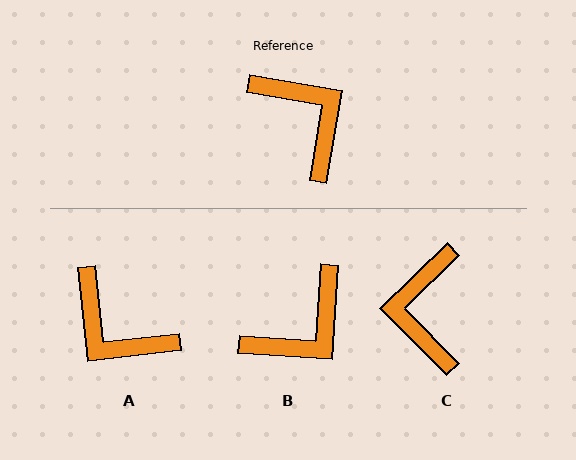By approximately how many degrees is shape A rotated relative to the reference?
Approximately 164 degrees clockwise.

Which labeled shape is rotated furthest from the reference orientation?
A, about 164 degrees away.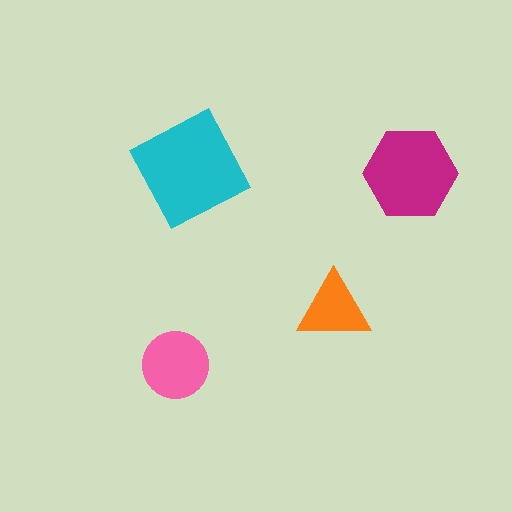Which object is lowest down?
The pink circle is bottommost.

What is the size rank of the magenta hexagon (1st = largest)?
2nd.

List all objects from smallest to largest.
The orange triangle, the pink circle, the magenta hexagon, the cyan diamond.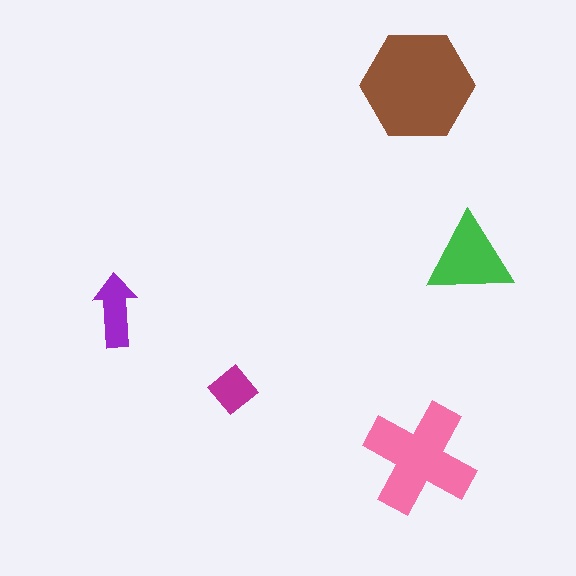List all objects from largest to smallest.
The brown hexagon, the pink cross, the green triangle, the purple arrow, the magenta diamond.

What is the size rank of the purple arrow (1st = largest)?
4th.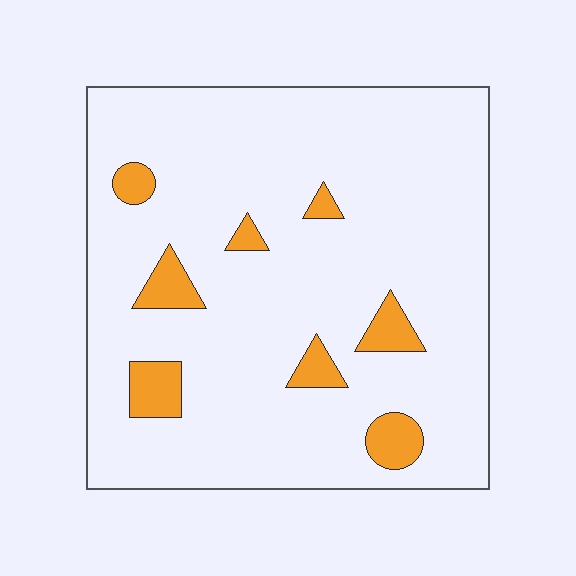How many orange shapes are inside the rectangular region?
8.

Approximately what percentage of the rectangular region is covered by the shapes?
Approximately 10%.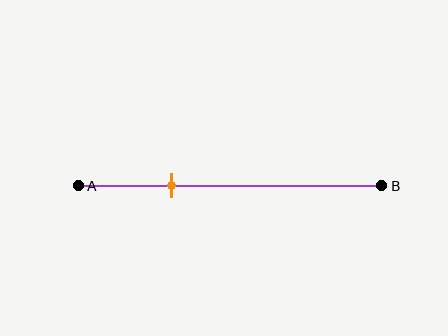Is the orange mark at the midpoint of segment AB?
No, the mark is at about 30% from A, not at the 50% midpoint.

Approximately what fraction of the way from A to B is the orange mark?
The orange mark is approximately 30% of the way from A to B.